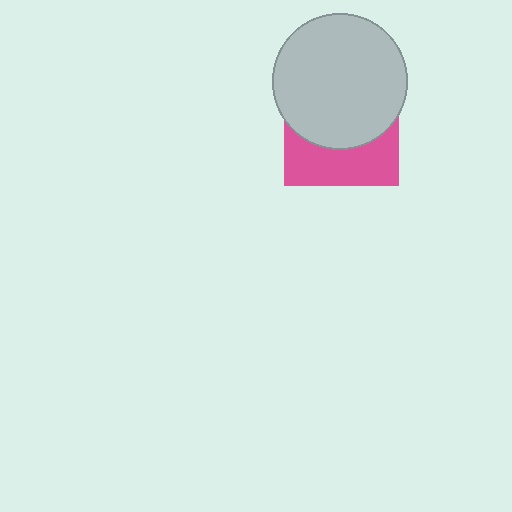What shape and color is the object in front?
The object in front is a light gray circle.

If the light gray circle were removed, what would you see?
You would see the complete pink square.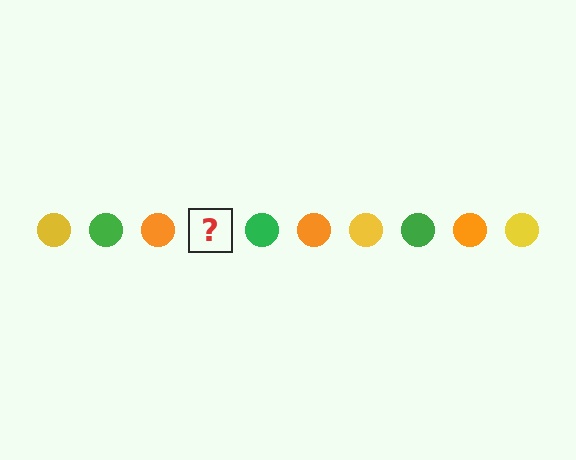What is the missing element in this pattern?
The missing element is a yellow circle.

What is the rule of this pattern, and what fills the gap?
The rule is that the pattern cycles through yellow, green, orange circles. The gap should be filled with a yellow circle.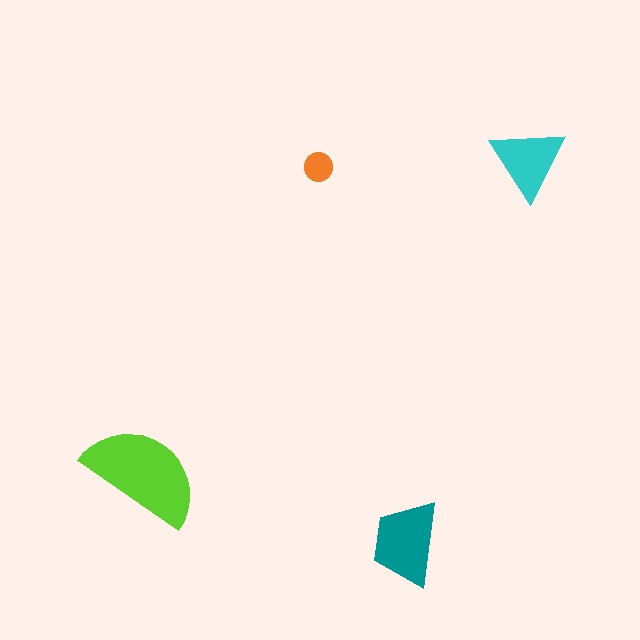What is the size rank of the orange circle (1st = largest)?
4th.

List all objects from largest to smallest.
The lime semicircle, the teal trapezoid, the cyan triangle, the orange circle.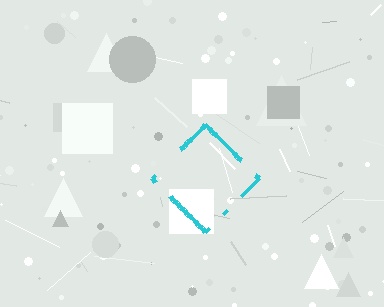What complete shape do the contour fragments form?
The contour fragments form a diamond.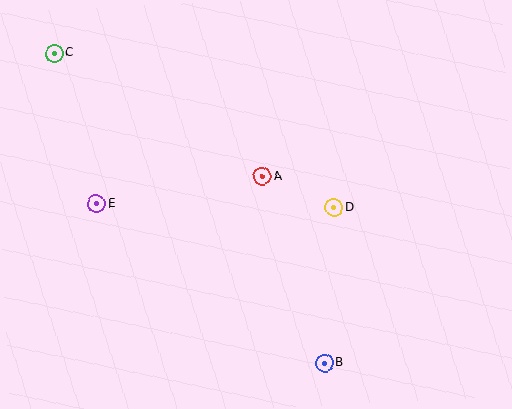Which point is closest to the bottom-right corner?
Point B is closest to the bottom-right corner.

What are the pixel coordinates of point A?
Point A is at (262, 176).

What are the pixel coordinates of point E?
Point E is at (96, 204).